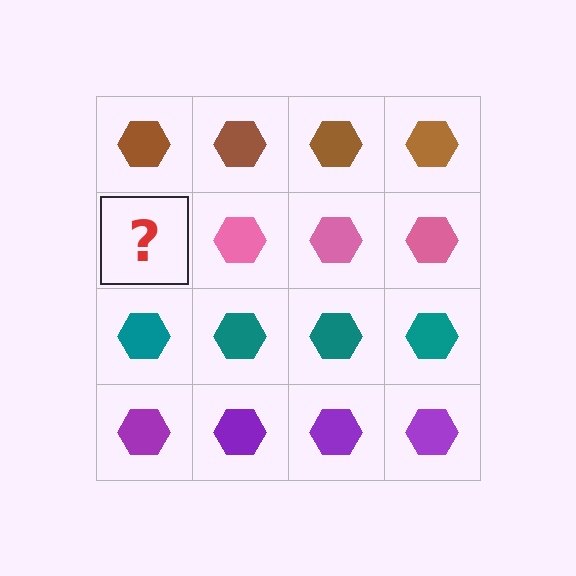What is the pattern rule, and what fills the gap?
The rule is that each row has a consistent color. The gap should be filled with a pink hexagon.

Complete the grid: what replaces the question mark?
The question mark should be replaced with a pink hexagon.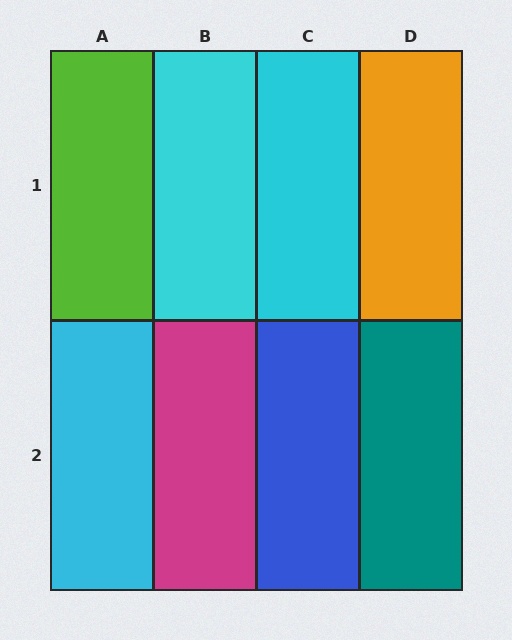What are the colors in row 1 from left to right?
Lime, cyan, cyan, orange.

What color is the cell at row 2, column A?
Cyan.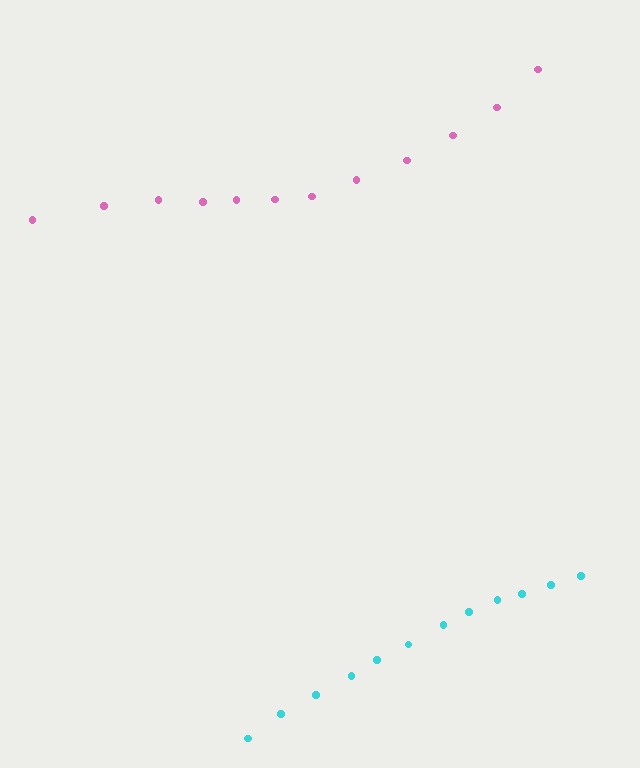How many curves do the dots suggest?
There are 2 distinct paths.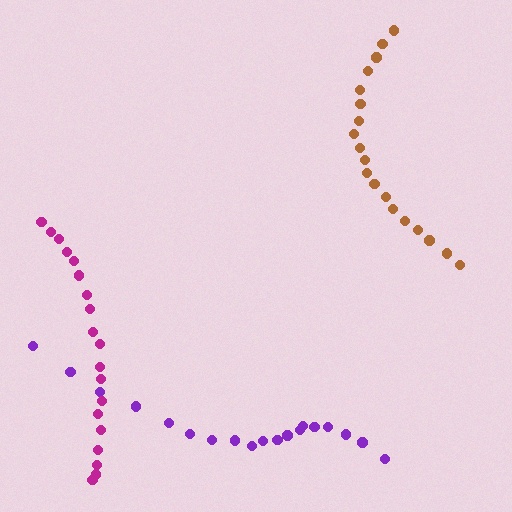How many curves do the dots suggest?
There are 3 distinct paths.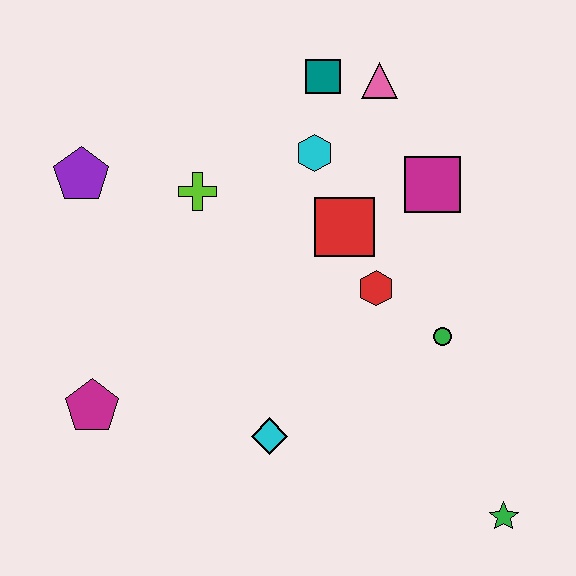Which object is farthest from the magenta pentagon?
The pink triangle is farthest from the magenta pentagon.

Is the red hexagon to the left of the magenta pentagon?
No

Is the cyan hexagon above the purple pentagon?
Yes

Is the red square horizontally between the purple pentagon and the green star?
Yes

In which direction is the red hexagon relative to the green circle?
The red hexagon is to the left of the green circle.